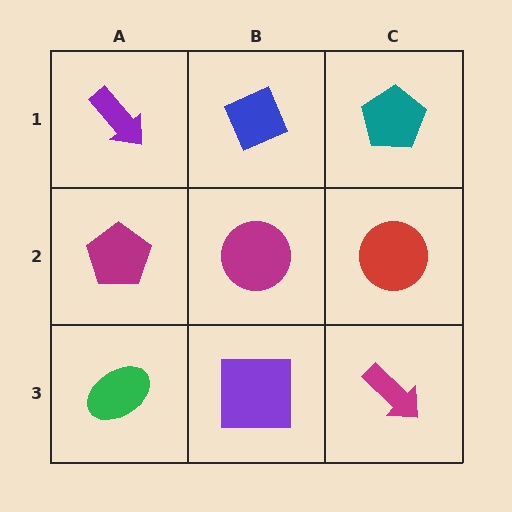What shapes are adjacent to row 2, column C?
A teal pentagon (row 1, column C), a magenta arrow (row 3, column C), a magenta circle (row 2, column B).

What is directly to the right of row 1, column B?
A teal pentagon.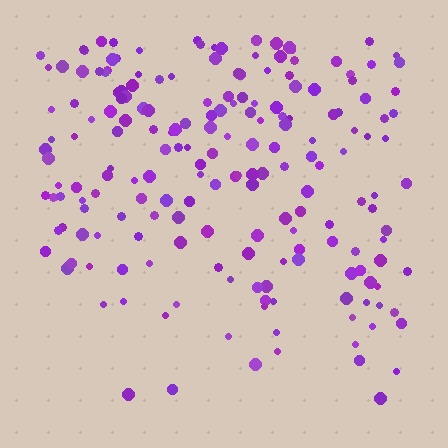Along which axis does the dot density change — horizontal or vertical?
Vertical.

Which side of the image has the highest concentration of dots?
The top.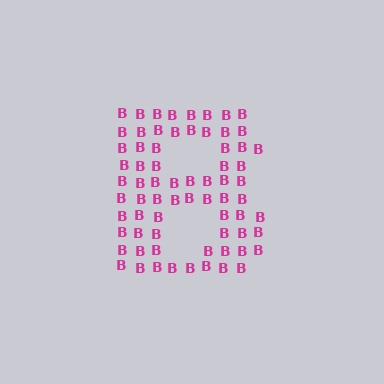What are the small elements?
The small elements are letter B's.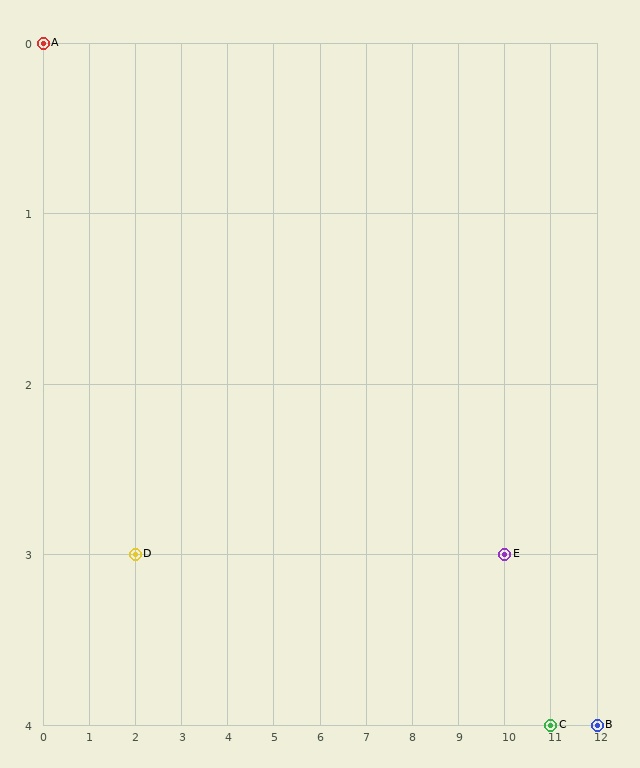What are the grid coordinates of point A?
Point A is at grid coordinates (0, 0).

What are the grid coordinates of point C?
Point C is at grid coordinates (11, 4).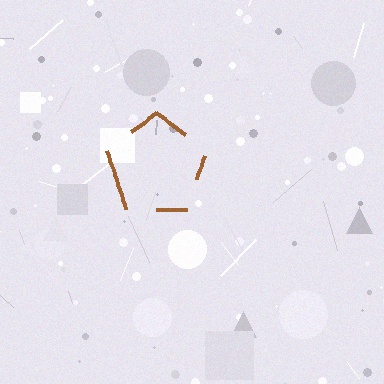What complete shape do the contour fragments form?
The contour fragments form a pentagon.